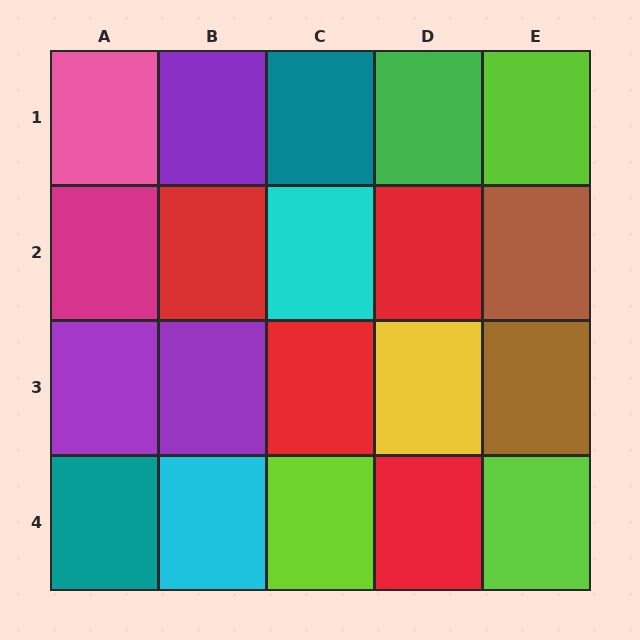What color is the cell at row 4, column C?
Lime.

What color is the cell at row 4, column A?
Teal.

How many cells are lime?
3 cells are lime.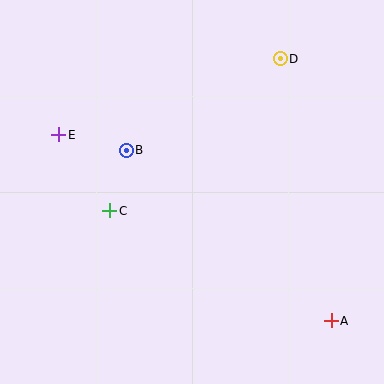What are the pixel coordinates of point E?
Point E is at (59, 135).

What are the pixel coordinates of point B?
Point B is at (126, 150).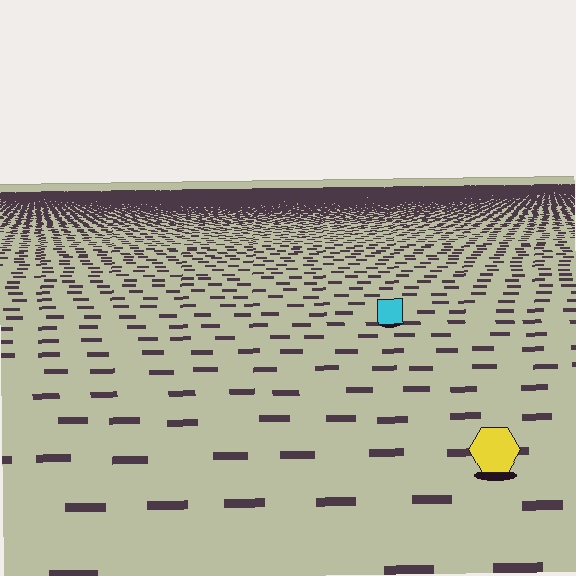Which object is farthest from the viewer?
The cyan square is farthest from the viewer. It appears smaller and the ground texture around it is denser.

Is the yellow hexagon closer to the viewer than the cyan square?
Yes. The yellow hexagon is closer — you can tell from the texture gradient: the ground texture is coarser near it.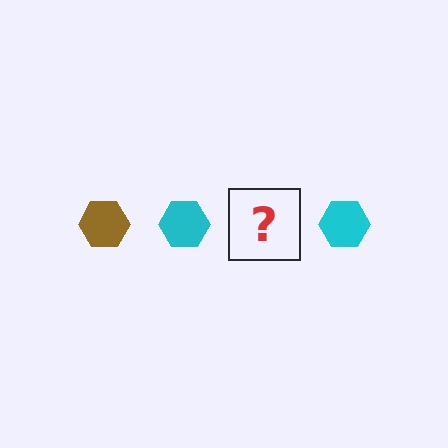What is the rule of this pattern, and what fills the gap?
The rule is that the pattern cycles through brown, cyan hexagons. The gap should be filled with a brown hexagon.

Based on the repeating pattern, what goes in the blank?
The blank should be a brown hexagon.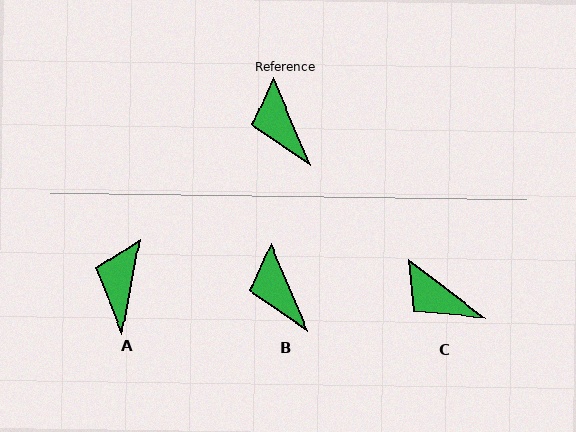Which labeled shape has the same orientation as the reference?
B.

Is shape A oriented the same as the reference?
No, it is off by about 34 degrees.